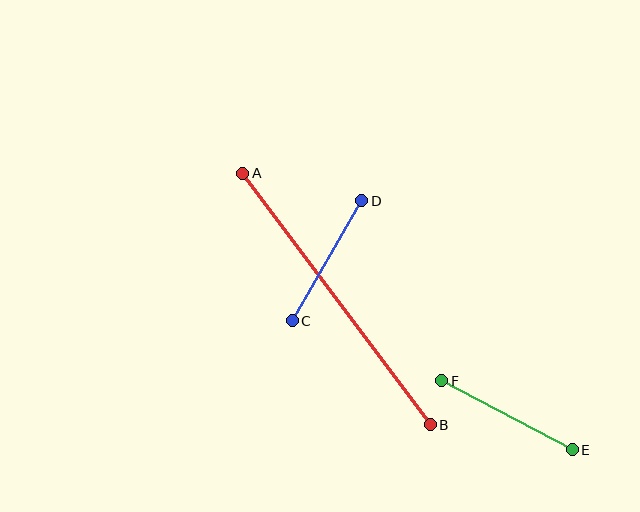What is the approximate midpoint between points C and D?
The midpoint is at approximately (327, 261) pixels.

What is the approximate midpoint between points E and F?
The midpoint is at approximately (507, 415) pixels.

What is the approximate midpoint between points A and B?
The midpoint is at approximately (336, 299) pixels.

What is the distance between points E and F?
The distance is approximately 148 pixels.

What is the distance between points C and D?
The distance is approximately 139 pixels.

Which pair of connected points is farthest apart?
Points A and B are farthest apart.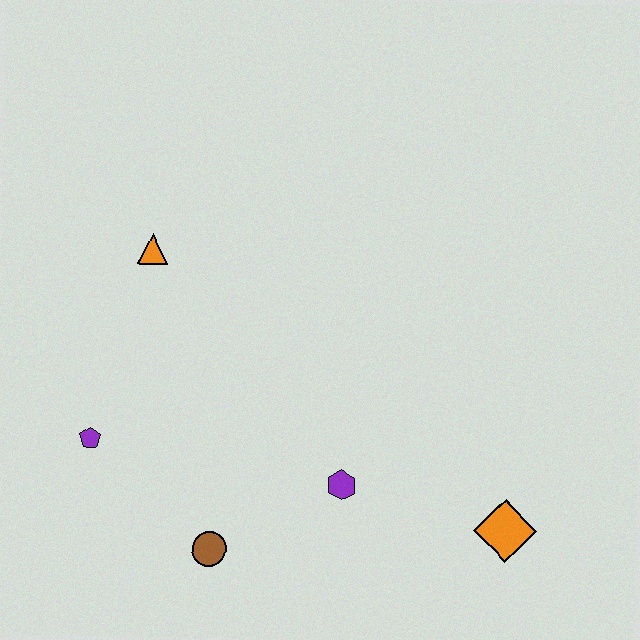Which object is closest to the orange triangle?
The purple pentagon is closest to the orange triangle.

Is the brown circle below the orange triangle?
Yes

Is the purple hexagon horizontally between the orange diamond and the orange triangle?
Yes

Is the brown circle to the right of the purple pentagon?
Yes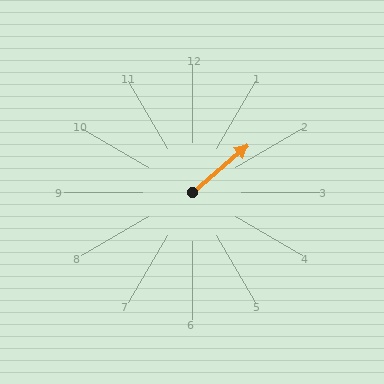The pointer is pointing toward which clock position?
Roughly 2 o'clock.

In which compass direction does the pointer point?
Northeast.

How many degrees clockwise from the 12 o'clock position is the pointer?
Approximately 50 degrees.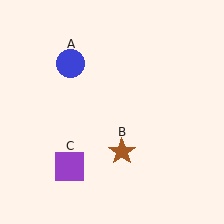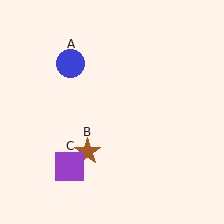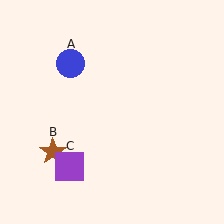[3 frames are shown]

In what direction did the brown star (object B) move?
The brown star (object B) moved left.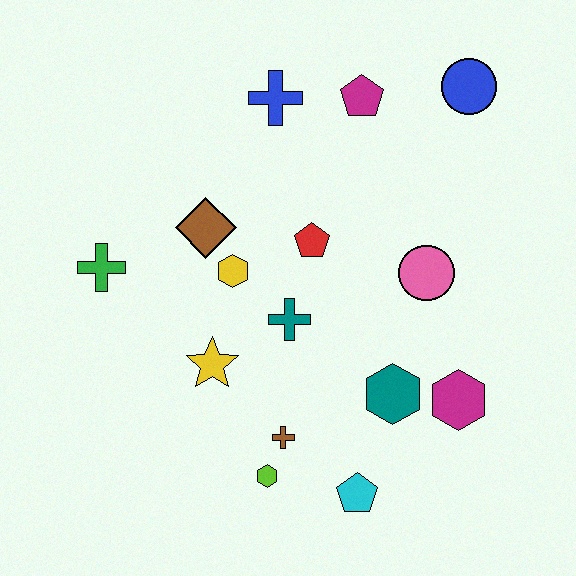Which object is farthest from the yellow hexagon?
The blue circle is farthest from the yellow hexagon.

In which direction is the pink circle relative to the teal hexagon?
The pink circle is above the teal hexagon.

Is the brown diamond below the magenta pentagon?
Yes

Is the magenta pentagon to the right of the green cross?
Yes